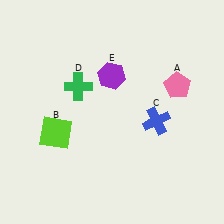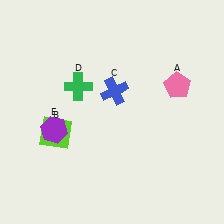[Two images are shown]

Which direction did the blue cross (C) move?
The blue cross (C) moved left.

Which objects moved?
The objects that moved are: the blue cross (C), the purple hexagon (E).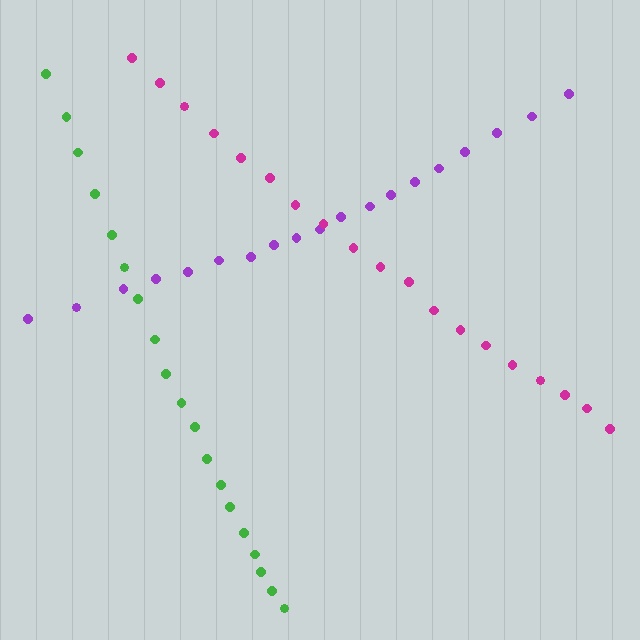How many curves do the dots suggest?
There are 3 distinct paths.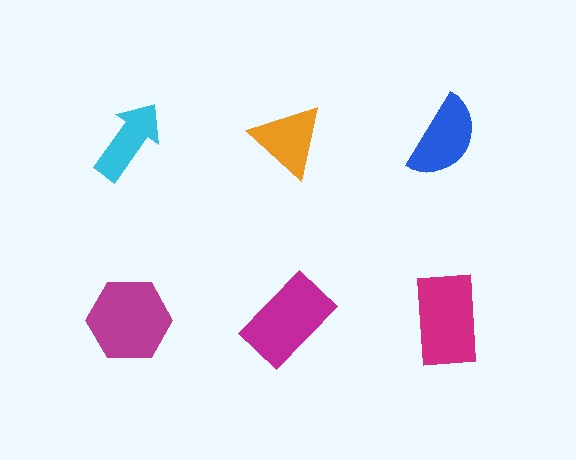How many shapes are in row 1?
3 shapes.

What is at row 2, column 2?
A magenta rectangle.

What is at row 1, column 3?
A blue semicircle.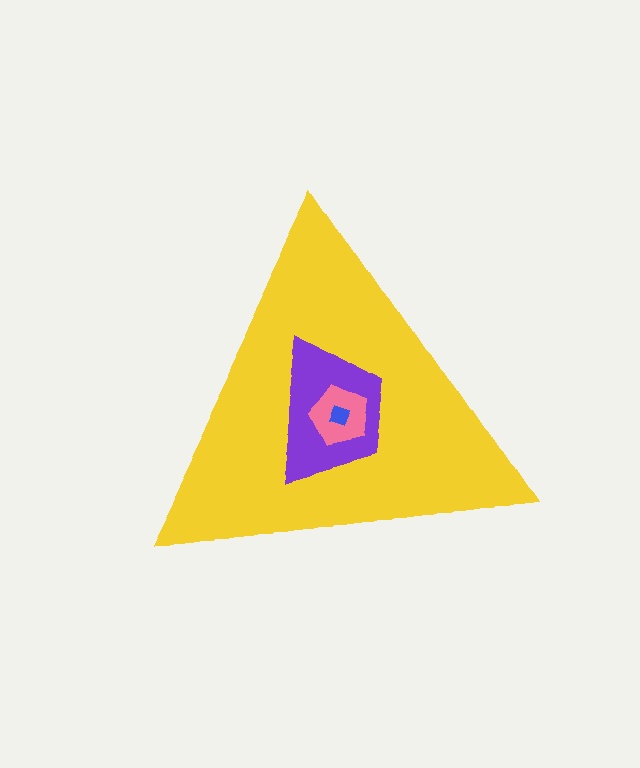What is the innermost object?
The blue square.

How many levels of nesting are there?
4.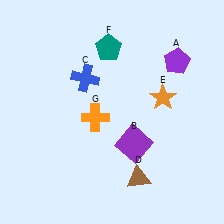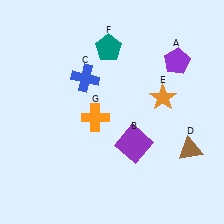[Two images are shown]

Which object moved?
The brown triangle (D) moved right.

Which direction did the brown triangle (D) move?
The brown triangle (D) moved right.